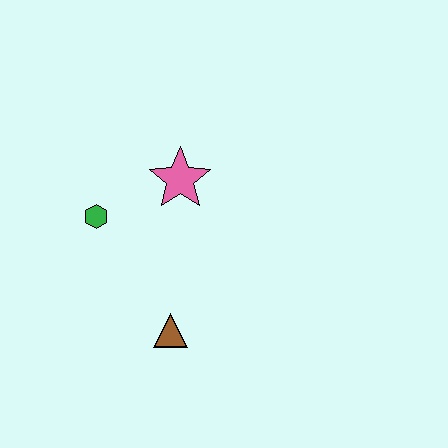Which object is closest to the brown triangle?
The green hexagon is closest to the brown triangle.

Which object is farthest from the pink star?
The brown triangle is farthest from the pink star.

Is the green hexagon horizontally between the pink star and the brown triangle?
No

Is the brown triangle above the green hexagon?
No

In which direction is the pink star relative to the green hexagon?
The pink star is to the right of the green hexagon.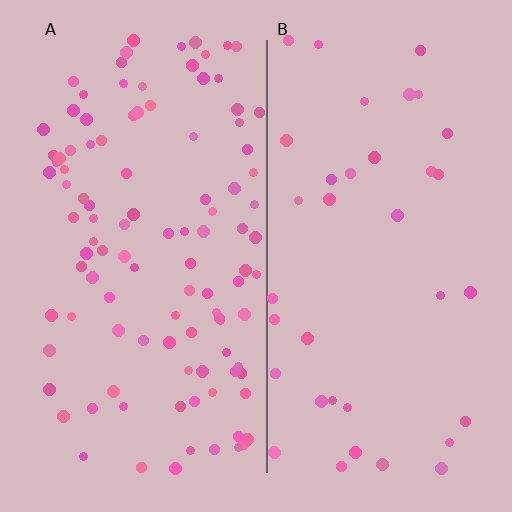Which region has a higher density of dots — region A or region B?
A (the left).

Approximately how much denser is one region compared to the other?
Approximately 2.9× — region A over region B.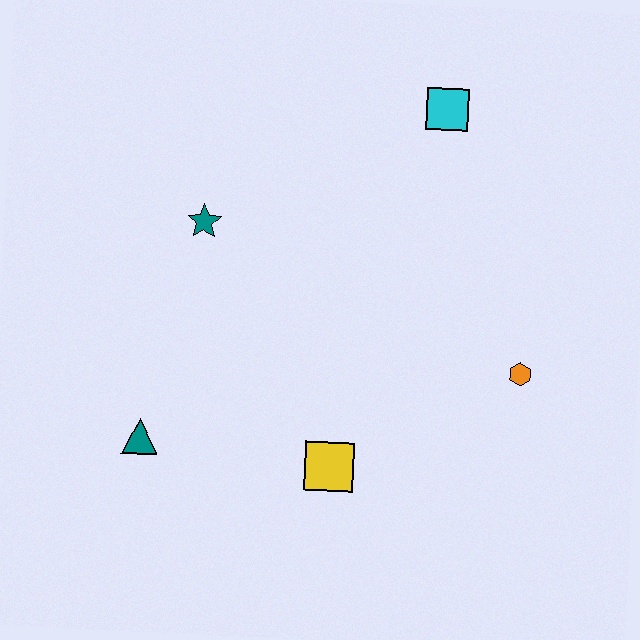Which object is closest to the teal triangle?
The yellow square is closest to the teal triangle.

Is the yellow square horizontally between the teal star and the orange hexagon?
Yes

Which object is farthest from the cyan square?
The teal triangle is farthest from the cyan square.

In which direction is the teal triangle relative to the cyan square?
The teal triangle is below the cyan square.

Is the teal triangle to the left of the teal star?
Yes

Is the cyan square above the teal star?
Yes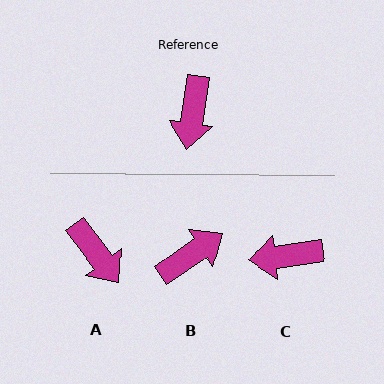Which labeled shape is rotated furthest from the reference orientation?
B, about 133 degrees away.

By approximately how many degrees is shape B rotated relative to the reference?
Approximately 133 degrees counter-clockwise.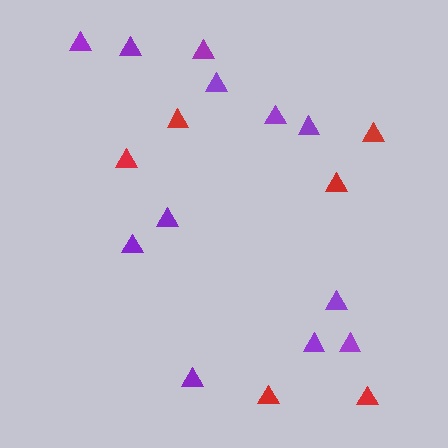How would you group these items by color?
There are 2 groups: one group of red triangles (6) and one group of purple triangles (12).